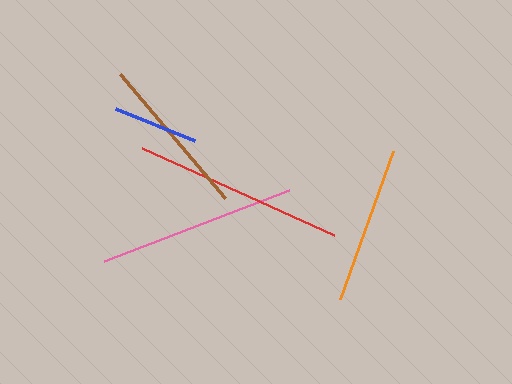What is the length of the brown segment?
The brown segment is approximately 162 pixels long.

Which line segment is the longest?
The red line is the longest at approximately 211 pixels.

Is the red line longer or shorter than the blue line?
The red line is longer than the blue line.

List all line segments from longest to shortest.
From longest to shortest: red, pink, brown, orange, blue.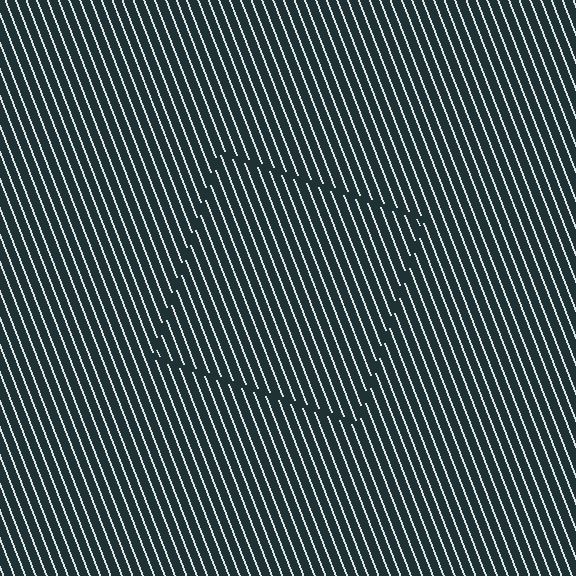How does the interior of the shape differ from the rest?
The interior of the shape contains the same grating, shifted by half a period — the contour is defined by the phase discontinuity where line-ends from the inner and outer gratings abut.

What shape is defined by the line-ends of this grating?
An illusory square. The interior of the shape contains the same grating, shifted by half a period — the contour is defined by the phase discontinuity where line-ends from the inner and outer gratings abut.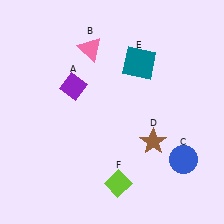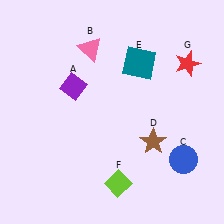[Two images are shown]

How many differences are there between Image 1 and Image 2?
There is 1 difference between the two images.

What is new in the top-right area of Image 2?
A red star (G) was added in the top-right area of Image 2.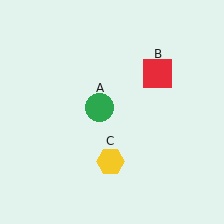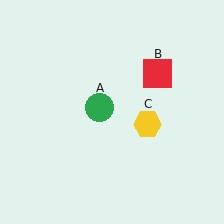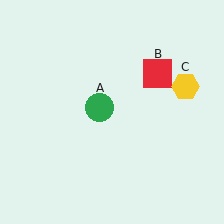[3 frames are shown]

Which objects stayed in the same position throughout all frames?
Green circle (object A) and red square (object B) remained stationary.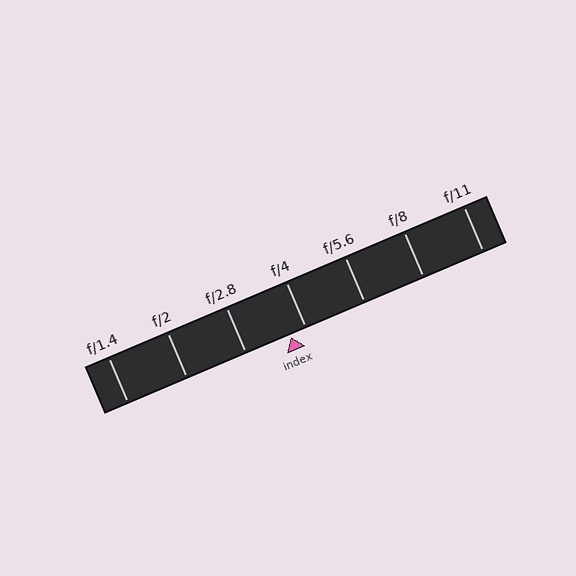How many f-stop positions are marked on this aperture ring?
There are 7 f-stop positions marked.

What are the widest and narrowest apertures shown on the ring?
The widest aperture shown is f/1.4 and the narrowest is f/11.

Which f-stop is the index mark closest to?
The index mark is closest to f/4.